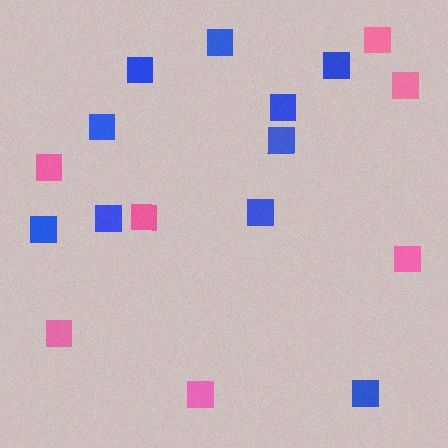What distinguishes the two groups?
There are 2 groups: one group of pink squares (7) and one group of blue squares (10).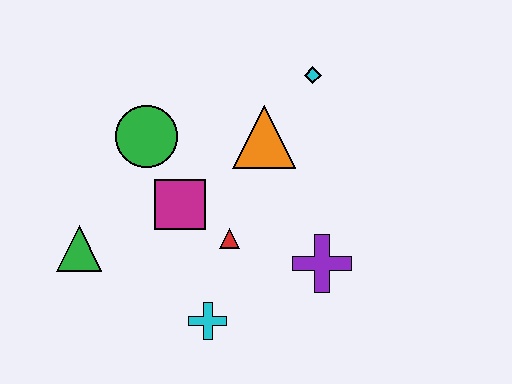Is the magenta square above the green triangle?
Yes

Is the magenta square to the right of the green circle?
Yes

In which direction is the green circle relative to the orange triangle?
The green circle is to the left of the orange triangle.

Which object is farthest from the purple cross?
The green triangle is farthest from the purple cross.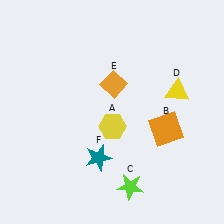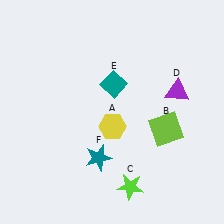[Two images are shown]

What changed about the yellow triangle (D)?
In Image 1, D is yellow. In Image 2, it changed to purple.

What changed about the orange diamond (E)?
In Image 1, E is orange. In Image 2, it changed to teal.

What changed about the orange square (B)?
In Image 1, B is orange. In Image 2, it changed to lime.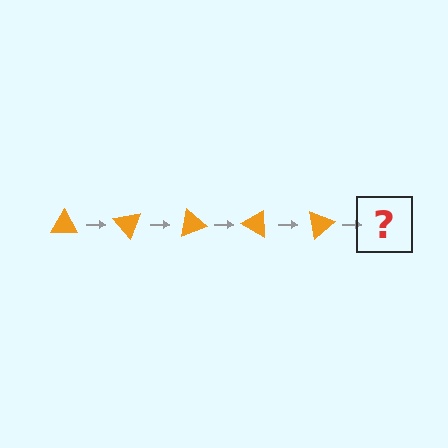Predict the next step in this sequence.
The next step is an orange triangle rotated 250 degrees.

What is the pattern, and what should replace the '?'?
The pattern is that the triangle rotates 50 degrees each step. The '?' should be an orange triangle rotated 250 degrees.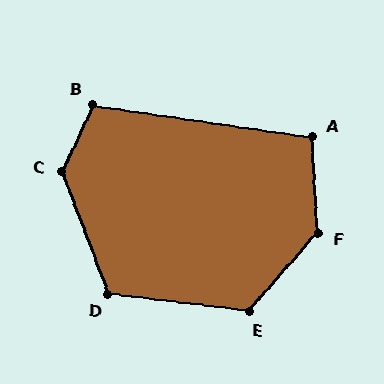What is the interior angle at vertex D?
Approximately 118 degrees (obtuse).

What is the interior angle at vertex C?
Approximately 134 degrees (obtuse).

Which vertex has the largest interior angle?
F, at approximately 135 degrees.